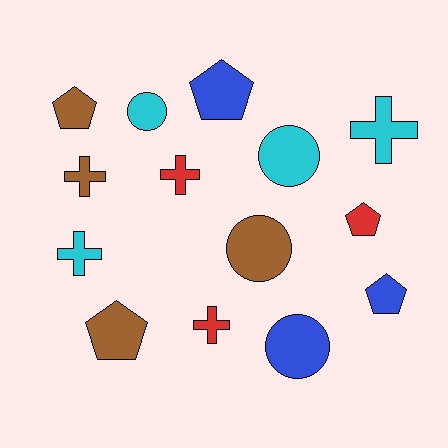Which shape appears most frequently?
Cross, with 5 objects.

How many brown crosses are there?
There is 1 brown cross.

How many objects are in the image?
There are 14 objects.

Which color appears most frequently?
Cyan, with 4 objects.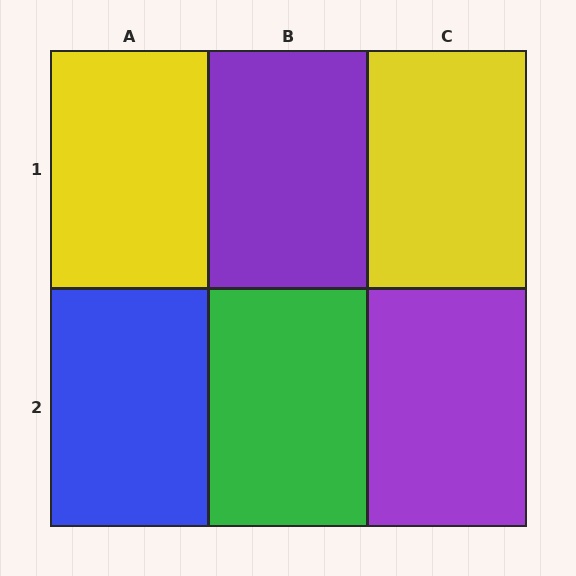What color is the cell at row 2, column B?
Green.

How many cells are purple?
2 cells are purple.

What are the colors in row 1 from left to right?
Yellow, purple, yellow.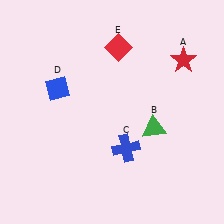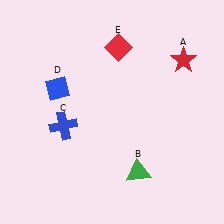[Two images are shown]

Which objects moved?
The objects that moved are: the green triangle (B), the blue cross (C).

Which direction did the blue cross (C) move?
The blue cross (C) moved left.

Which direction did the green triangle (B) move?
The green triangle (B) moved down.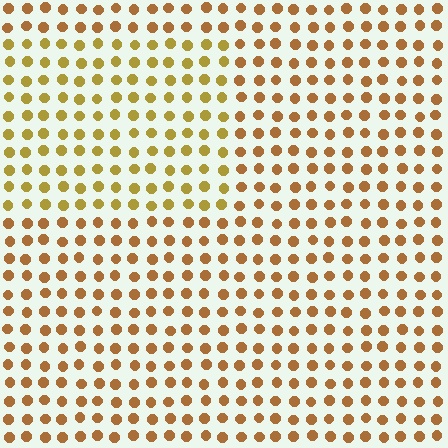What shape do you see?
I see a rectangle.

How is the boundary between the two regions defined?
The boundary is defined purely by a slight shift in hue (about 24 degrees). Spacing, size, and orientation are identical on both sides.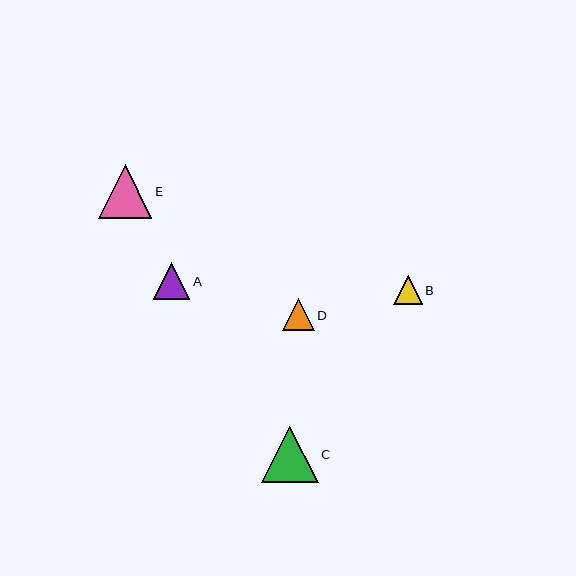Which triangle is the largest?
Triangle C is the largest with a size of approximately 57 pixels.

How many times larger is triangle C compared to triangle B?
Triangle C is approximately 2.0 times the size of triangle B.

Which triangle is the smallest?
Triangle B is the smallest with a size of approximately 29 pixels.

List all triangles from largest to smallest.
From largest to smallest: C, E, A, D, B.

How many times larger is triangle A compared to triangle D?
Triangle A is approximately 1.1 times the size of triangle D.